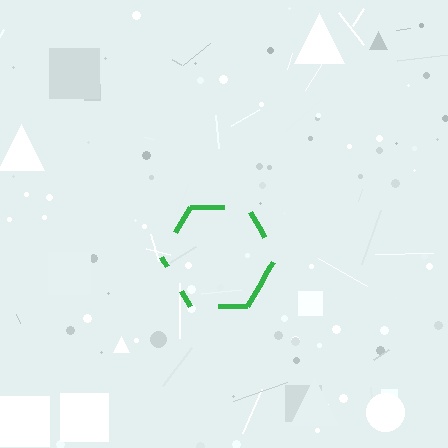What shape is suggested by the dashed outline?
The dashed outline suggests a hexagon.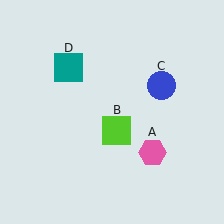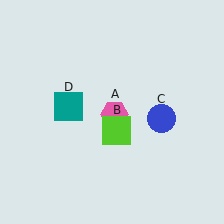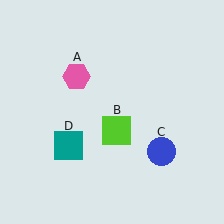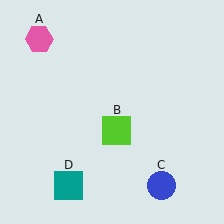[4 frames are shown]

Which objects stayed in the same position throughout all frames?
Lime square (object B) remained stationary.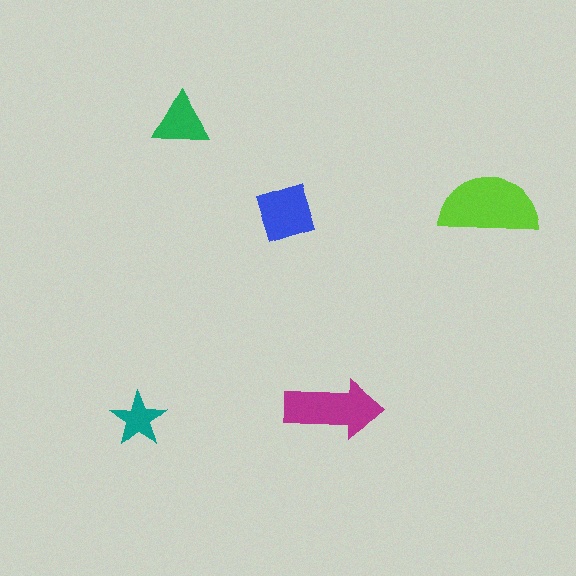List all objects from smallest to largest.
The teal star, the green triangle, the blue diamond, the magenta arrow, the lime semicircle.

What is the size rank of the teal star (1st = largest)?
5th.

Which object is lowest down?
The teal star is bottommost.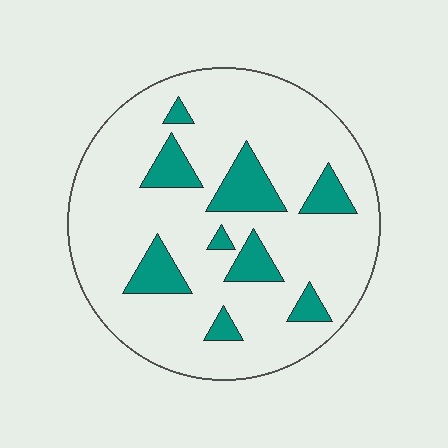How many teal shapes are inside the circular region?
9.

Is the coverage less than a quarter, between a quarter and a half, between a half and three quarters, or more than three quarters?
Less than a quarter.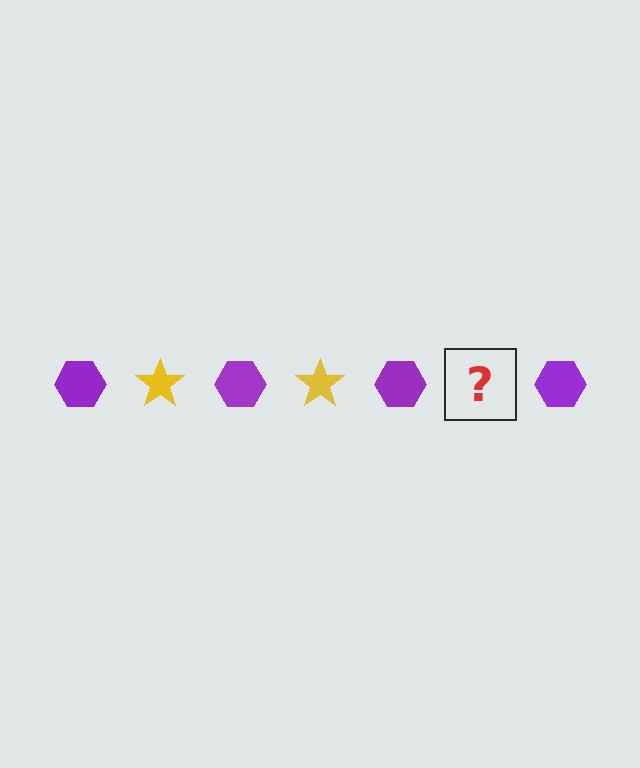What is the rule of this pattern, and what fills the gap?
The rule is that the pattern alternates between purple hexagon and yellow star. The gap should be filled with a yellow star.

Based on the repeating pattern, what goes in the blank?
The blank should be a yellow star.